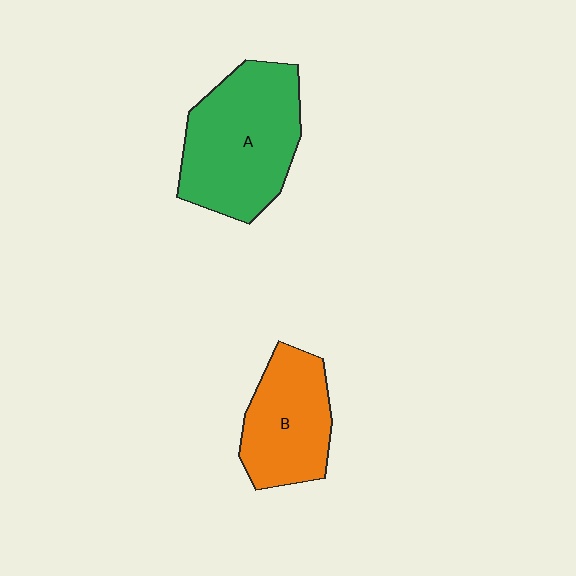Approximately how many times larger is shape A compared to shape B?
Approximately 1.4 times.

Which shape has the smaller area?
Shape B (orange).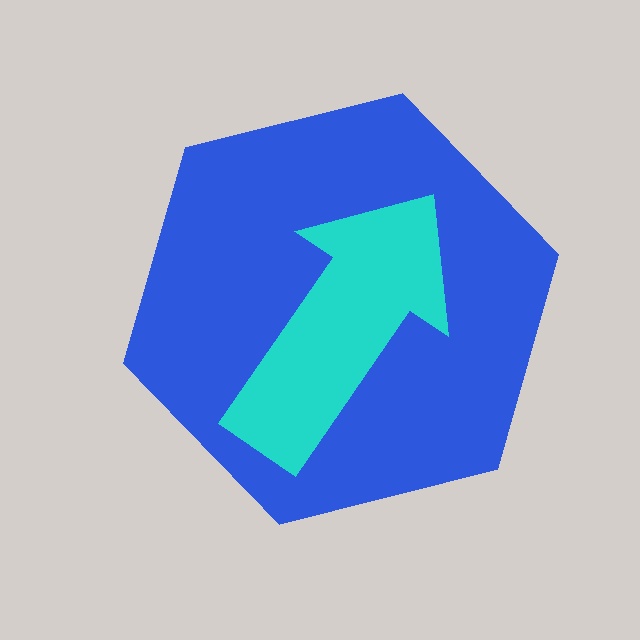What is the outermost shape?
The blue hexagon.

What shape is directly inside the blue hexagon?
The cyan arrow.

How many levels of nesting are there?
2.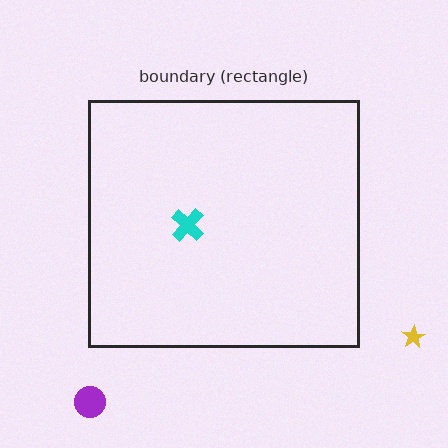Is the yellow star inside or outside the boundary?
Outside.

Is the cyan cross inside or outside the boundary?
Inside.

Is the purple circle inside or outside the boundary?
Outside.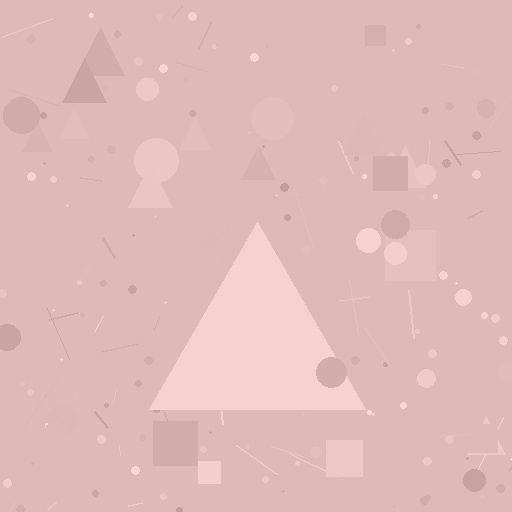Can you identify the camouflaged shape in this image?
The camouflaged shape is a triangle.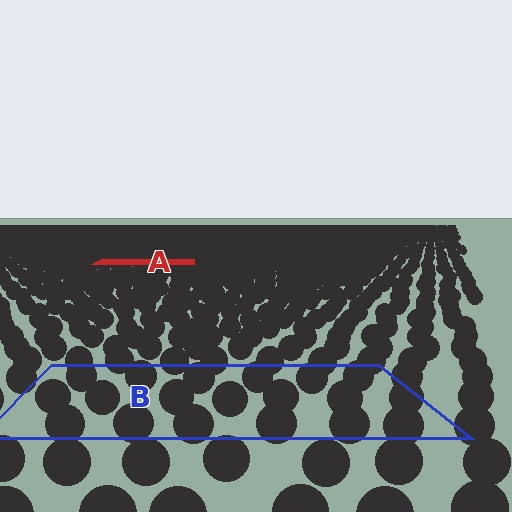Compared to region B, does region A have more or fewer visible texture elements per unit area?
Region A has more texture elements per unit area — they are packed more densely because it is farther away.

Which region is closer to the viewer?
Region B is closer. The texture elements there are larger and more spread out.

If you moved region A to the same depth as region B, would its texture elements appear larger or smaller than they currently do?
They would appear larger. At a closer depth, the same texture elements are projected at a bigger on-screen size.